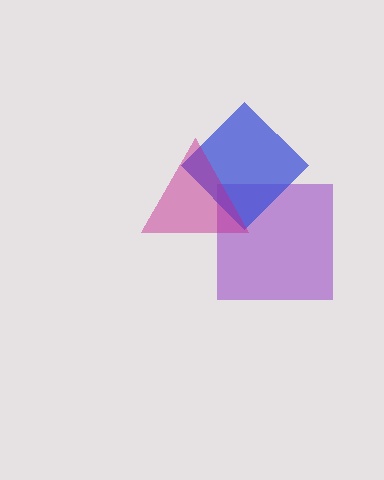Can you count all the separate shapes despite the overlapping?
Yes, there are 3 separate shapes.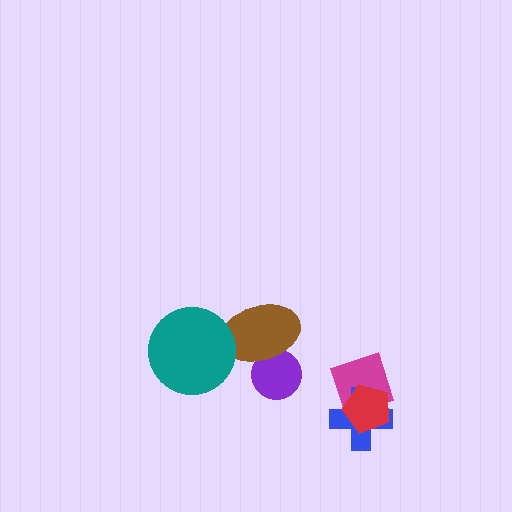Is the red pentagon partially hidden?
No, no other shape covers it.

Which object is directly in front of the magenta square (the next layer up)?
The blue cross is directly in front of the magenta square.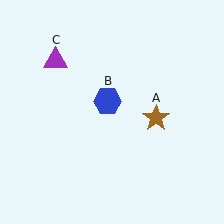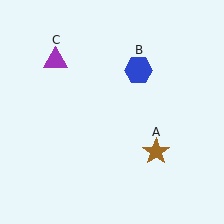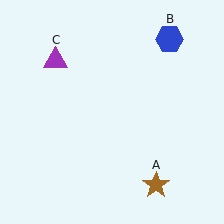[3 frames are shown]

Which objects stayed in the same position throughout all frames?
Purple triangle (object C) remained stationary.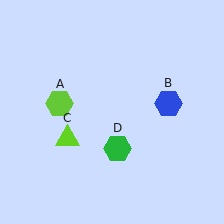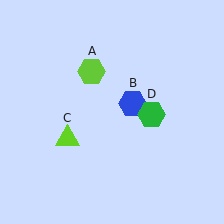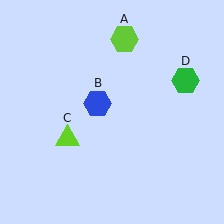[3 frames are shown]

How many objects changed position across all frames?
3 objects changed position: lime hexagon (object A), blue hexagon (object B), green hexagon (object D).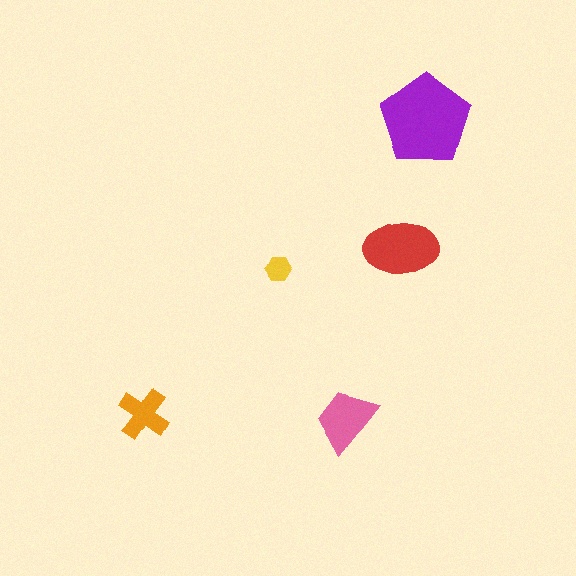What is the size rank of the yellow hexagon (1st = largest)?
5th.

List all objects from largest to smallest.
The purple pentagon, the red ellipse, the pink trapezoid, the orange cross, the yellow hexagon.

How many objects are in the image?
There are 5 objects in the image.